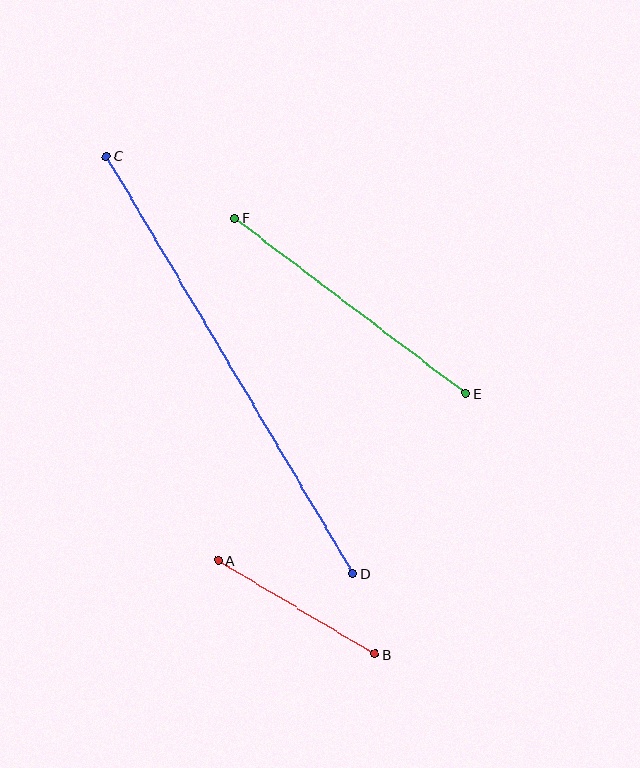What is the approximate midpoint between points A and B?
The midpoint is at approximately (297, 607) pixels.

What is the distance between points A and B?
The distance is approximately 183 pixels.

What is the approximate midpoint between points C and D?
The midpoint is at approximately (230, 365) pixels.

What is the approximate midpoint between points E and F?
The midpoint is at approximately (350, 306) pixels.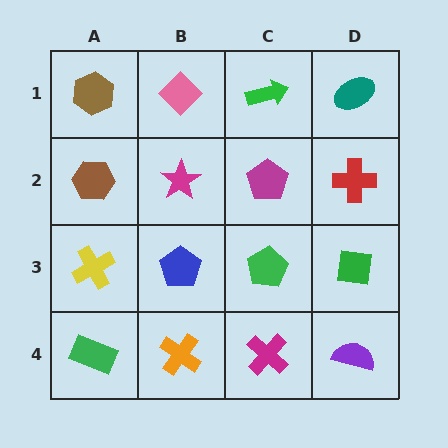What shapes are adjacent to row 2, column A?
A brown hexagon (row 1, column A), a yellow cross (row 3, column A), a magenta star (row 2, column B).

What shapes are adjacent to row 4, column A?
A yellow cross (row 3, column A), an orange cross (row 4, column B).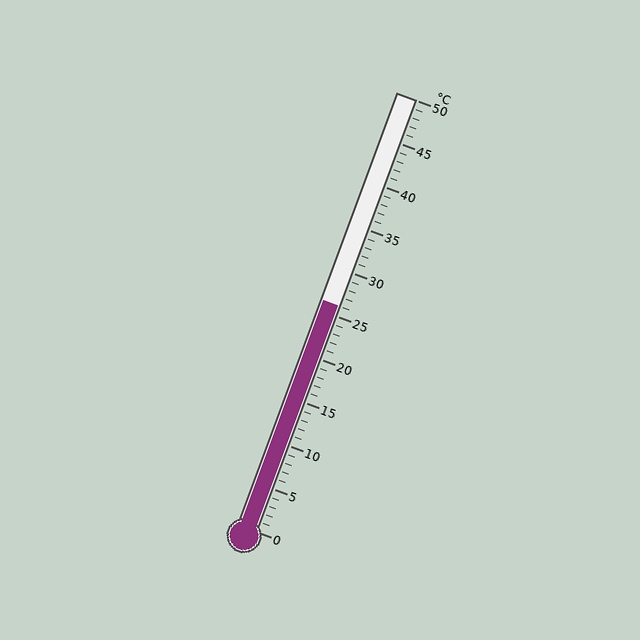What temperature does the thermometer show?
The thermometer shows approximately 26°C.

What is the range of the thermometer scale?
The thermometer scale ranges from 0°C to 50°C.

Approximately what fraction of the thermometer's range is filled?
The thermometer is filled to approximately 50% of its range.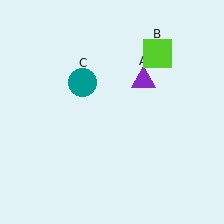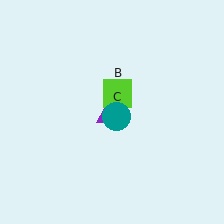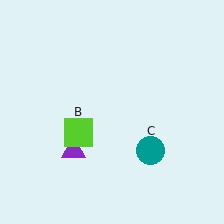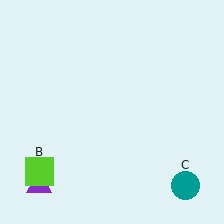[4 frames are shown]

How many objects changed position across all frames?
3 objects changed position: purple triangle (object A), lime square (object B), teal circle (object C).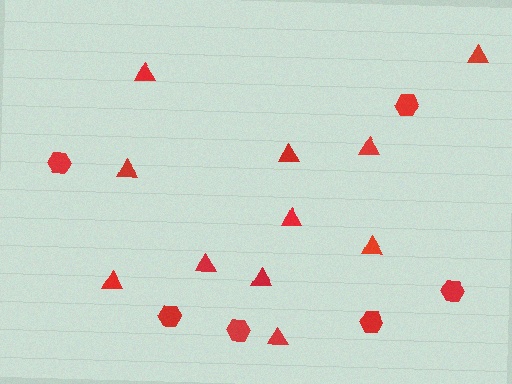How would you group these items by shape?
There are 2 groups: one group of hexagons (6) and one group of triangles (11).